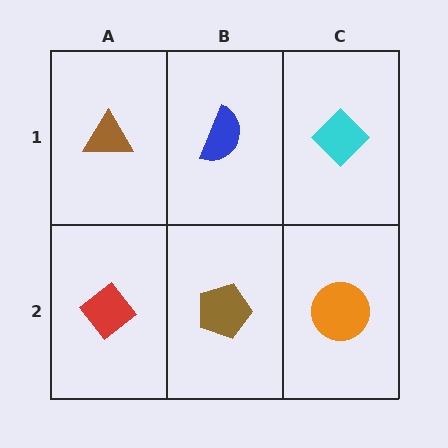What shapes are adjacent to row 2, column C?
A cyan diamond (row 1, column C), a brown pentagon (row 2, column B).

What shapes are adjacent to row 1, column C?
An orange circle (row 2, column C), a blue semicircle (row 1, column B).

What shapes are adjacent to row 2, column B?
A blue semicircle (row 1, column B), a red diamond (row 2, column A), an orange circle (row 2, column C).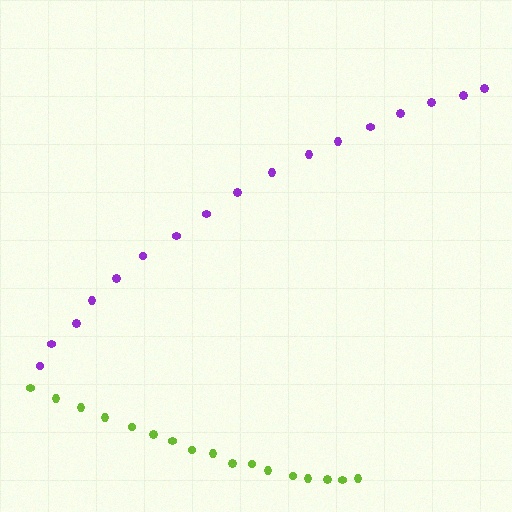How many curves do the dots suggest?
There are 2 distinct paths.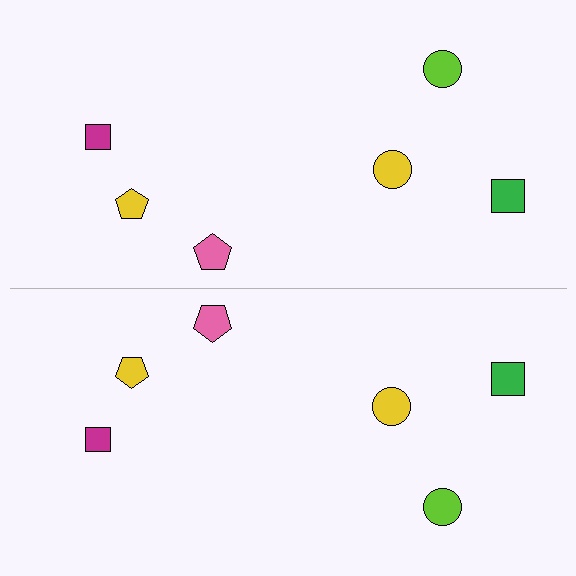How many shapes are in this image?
There are 12 shapes in this image.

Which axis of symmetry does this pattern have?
The pattern has a horizontal axis of symmetry running through the center of the image.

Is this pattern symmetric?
Yes, this pattern has bilateral (reflection) symmetry.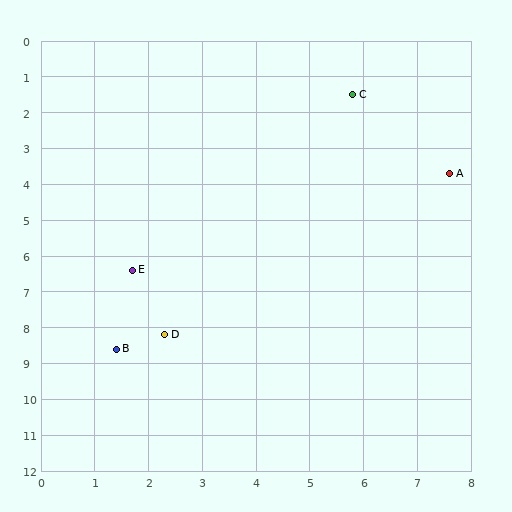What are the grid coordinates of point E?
Point E is at approximately (1.7, 6.4).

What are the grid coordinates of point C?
Point C is at approximately (5.8, 1.5).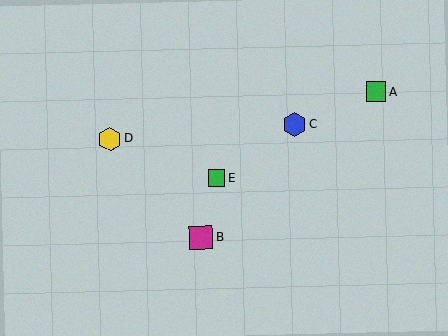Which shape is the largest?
The blue hexagon (labeled C) is the largest.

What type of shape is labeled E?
Shape E is a green square.